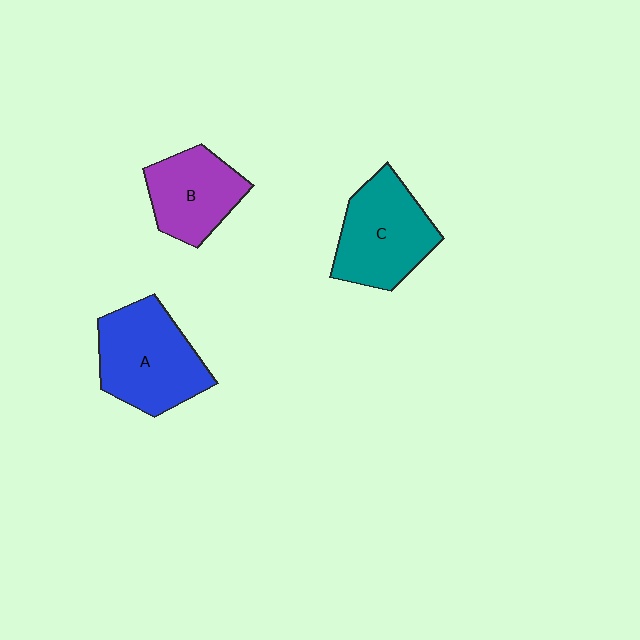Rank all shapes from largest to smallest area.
From largest to smallest: A (blue), C (teal), B (purple).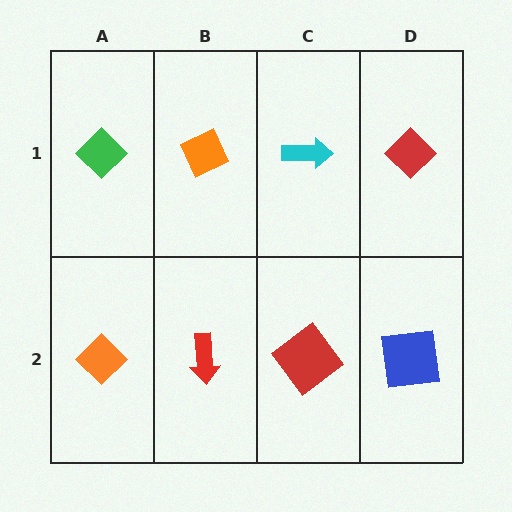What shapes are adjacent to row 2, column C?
A cyan arrow (row 1, column C), a red arrow (row 2, column B), a blue square (row 2, column D).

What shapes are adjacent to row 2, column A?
A green diamond (row 1, column A), a red arrow (row 2, column B).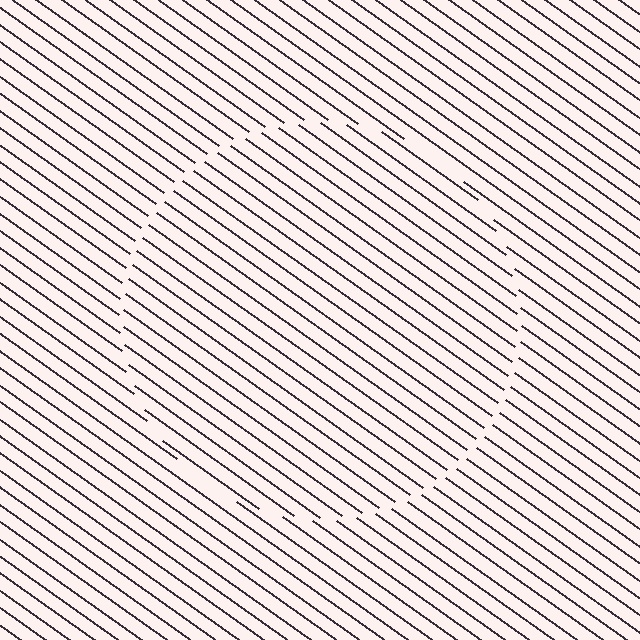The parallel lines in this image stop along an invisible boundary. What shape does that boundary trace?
An illusory circle. The interior of the shape contains the same grating, shifted by half a period — the contour is defined by the phase discontinuity where line-ends from the inner and outer gratings abut.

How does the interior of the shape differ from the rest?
The interior of the shape contains the same grating, shifted by half a period — the contour is defined by the phase discontinuity where line-ends from the inner and outer gratings abut.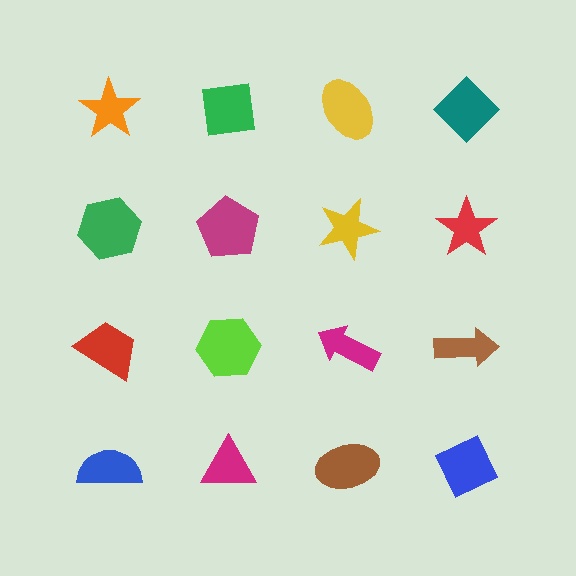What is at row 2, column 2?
A magenta pentagon.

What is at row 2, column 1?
A green hexagon.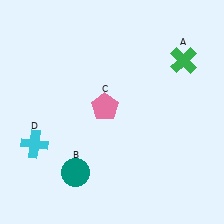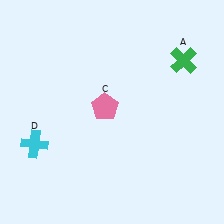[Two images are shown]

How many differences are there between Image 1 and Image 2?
There is 1 difference between the two images.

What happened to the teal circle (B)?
The teal circle (B) was removed in Image 2. It was in the bottom-left area of Image 1.